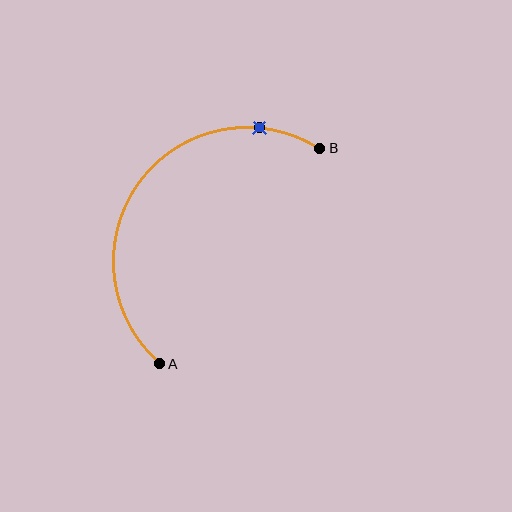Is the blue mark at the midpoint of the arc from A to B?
No. The blue mark lies on the arc but is closer to endpoint B. The arc midpoint would be at the point on the curve equidistant along the arc from both A and B.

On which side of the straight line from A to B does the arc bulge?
The arc bulges above and to the left of the straight line connecting A and B.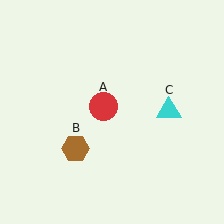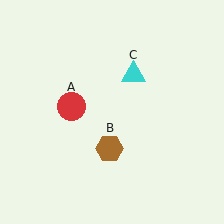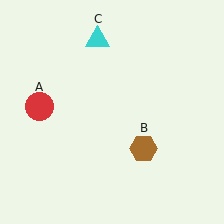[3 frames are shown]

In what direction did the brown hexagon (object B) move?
The brown hexagon (object B) moved right.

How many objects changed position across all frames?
3 objects changed position: red circle (object A), brown hexagon (object B), cyan triangle (object C).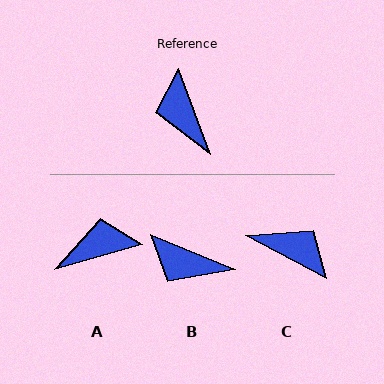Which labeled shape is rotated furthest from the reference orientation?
C, about 138 degrees away.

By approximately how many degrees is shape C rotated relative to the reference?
Approximately 138 degrees clockwise.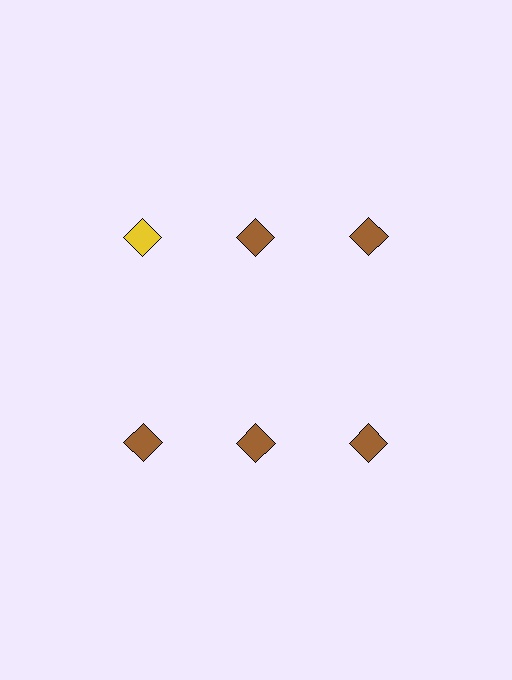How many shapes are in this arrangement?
There are 6 shapes arranged in a grid pattern.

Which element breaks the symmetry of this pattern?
The yellow diamond in the top row, leftmost column breaks the symmetry. All other shapes are brown diamonds.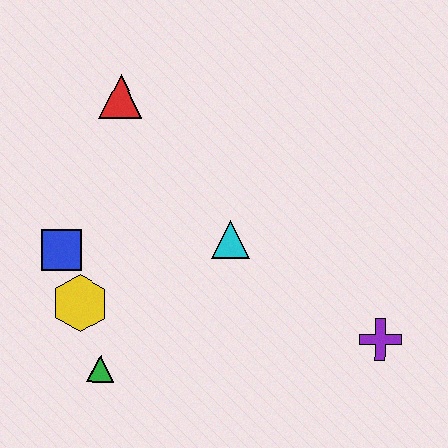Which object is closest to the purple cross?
The cyan triangle is closest to the purple cross.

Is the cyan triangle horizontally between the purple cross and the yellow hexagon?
Yes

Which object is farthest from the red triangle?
The purple cross is farthest from the red triangle.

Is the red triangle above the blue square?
Yes